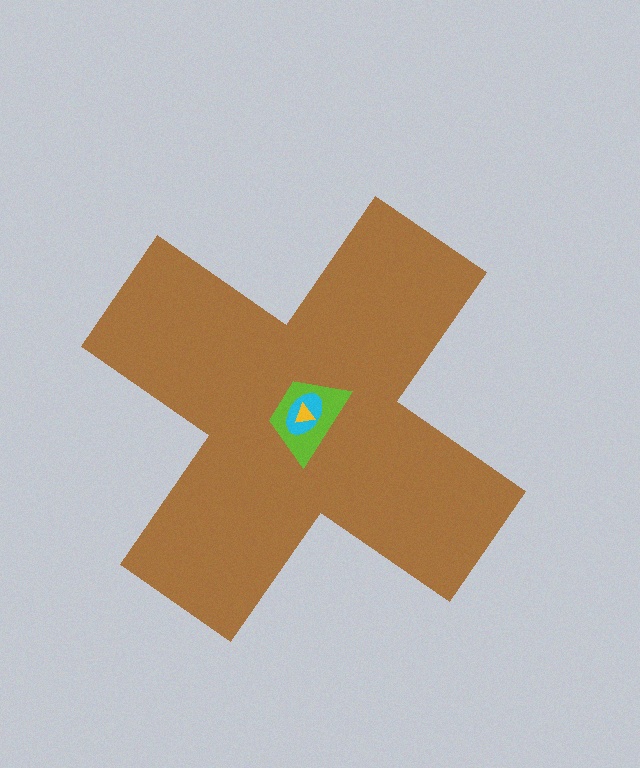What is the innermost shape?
The yellow triangle.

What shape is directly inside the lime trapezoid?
The cyan ellipse.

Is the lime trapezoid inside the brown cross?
Yes.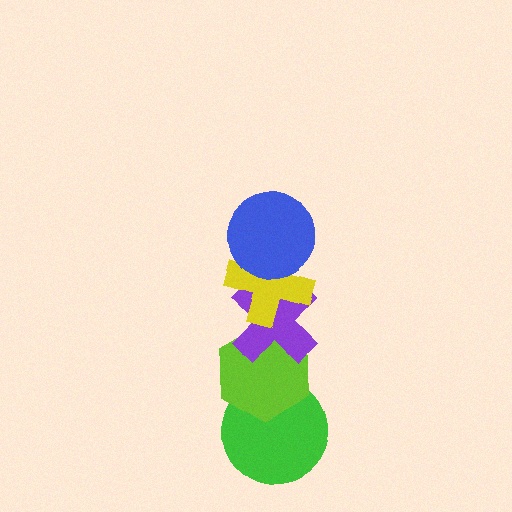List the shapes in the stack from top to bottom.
From top to bottom: the blue circle, the yellow cross, the purple cross, the lime hexagon, the green circle.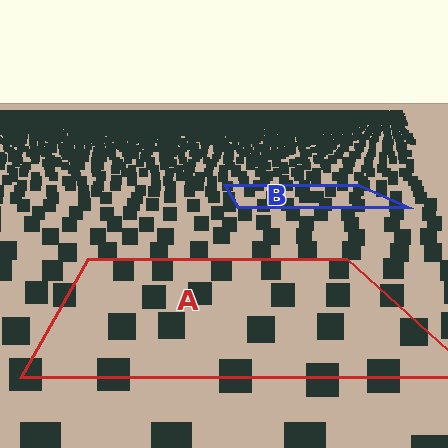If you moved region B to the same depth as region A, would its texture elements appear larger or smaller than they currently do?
They would appear larger. At a closer depth, the same texture elements are projected at a bigger on-screen size.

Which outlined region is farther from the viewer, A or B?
Region B is farther from the viewer — the texture elements inside it appear smaller and more densely packed.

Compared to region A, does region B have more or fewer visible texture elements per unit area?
Region B has more texture elements per unit area — they are packed more densely because it is farther away.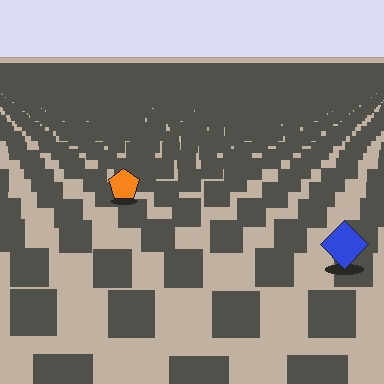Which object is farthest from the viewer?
The orange pentagon is farthest from the viewer. It appears smaller and the ground texture around it is denser.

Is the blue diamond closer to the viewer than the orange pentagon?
Yes. The blue diamond is closer — you can tell from the texture gradient: the ground texture is coarser near it.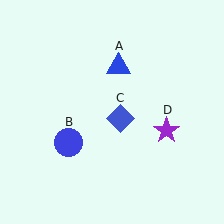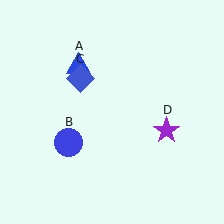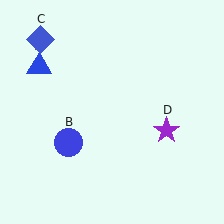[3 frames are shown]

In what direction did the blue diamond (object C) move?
The blue diamond (object C) moved up and to the left.